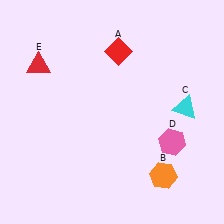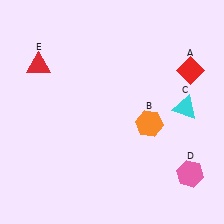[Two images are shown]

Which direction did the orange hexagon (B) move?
The orange hexagon (B) moved up.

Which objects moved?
The objects that moved are: the red diamond (A), the orange hexagon (B), the pink hexagon (D).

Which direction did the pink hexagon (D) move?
The pink hexagon (D) moved down.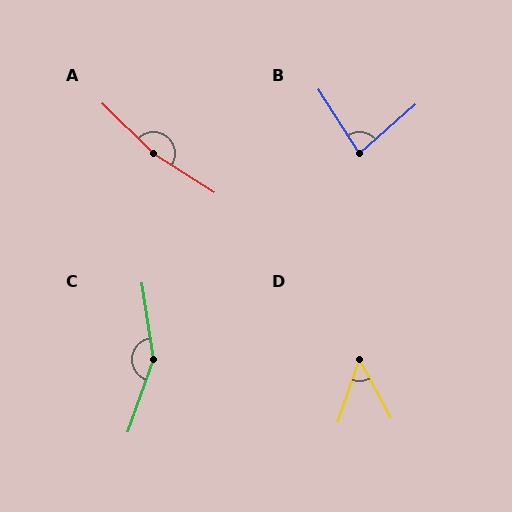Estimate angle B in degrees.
Approximately 81 degrees.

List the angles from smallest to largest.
D (47°), B (81°), C (152°), A (168°).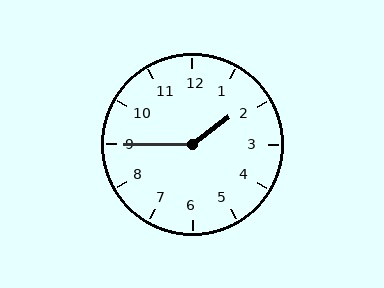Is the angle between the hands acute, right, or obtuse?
It is obtuse.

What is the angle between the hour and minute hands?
Approximately 142 degrees.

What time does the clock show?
1:45.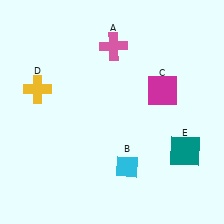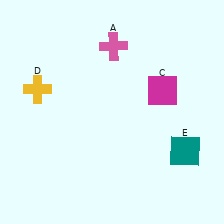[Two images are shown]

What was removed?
The cyan diamond (B) was removed in Image 2.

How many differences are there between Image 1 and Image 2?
There is 1 difference between the two images.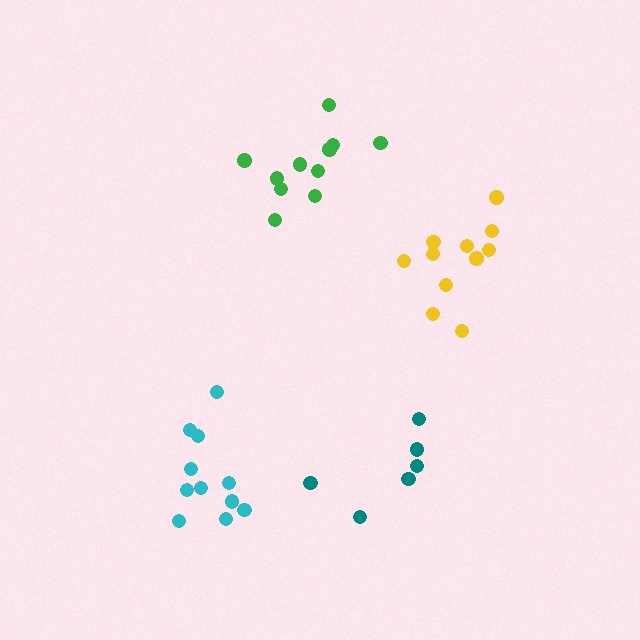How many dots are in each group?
Group 1: 11 dots, Group 2: 11 dots, Group 3: 11 dots, Group 4: 6 dots (39 total).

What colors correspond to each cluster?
The clusters are colored: yellow, green, cyan, teal.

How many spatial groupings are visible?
There are 4 spatial groupings.